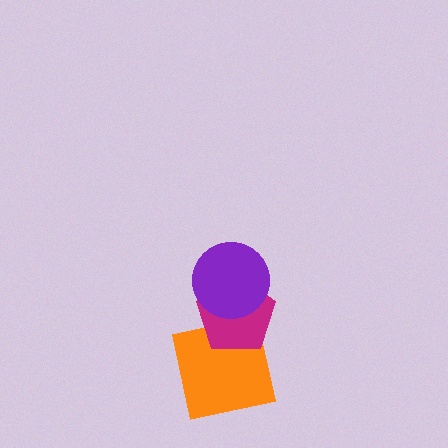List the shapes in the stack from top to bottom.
From top to bottom: the purple circle, the magenta pentagon, the orange square.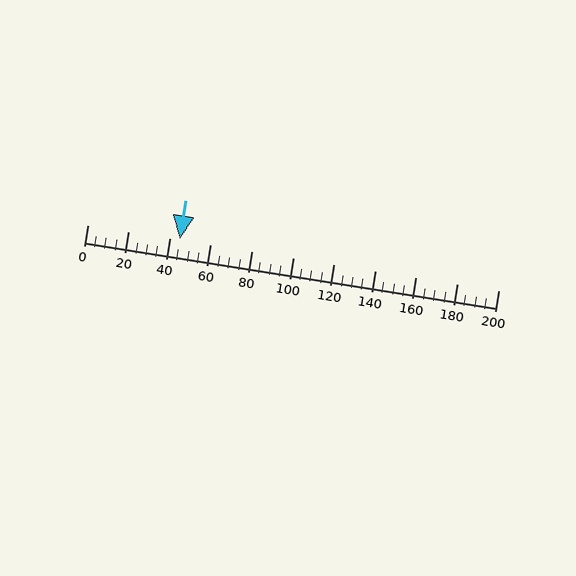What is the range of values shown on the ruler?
The ruler shows values from 0 to 200.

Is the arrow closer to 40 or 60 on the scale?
The arrow is closer to 40.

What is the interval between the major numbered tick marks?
The major tick marks are spaced 20 units apart.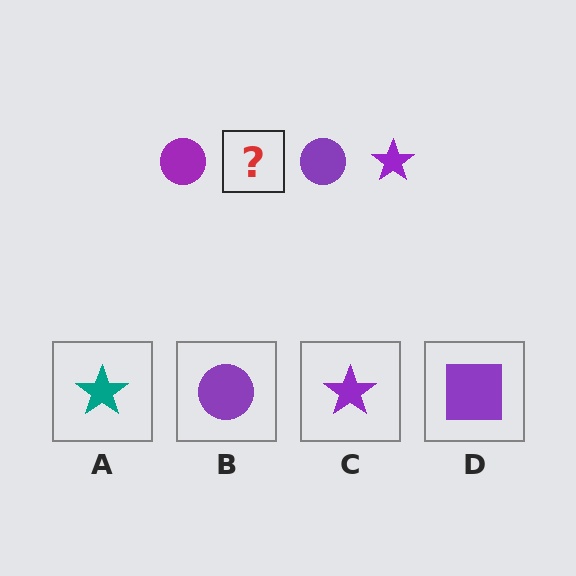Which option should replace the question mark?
Option C.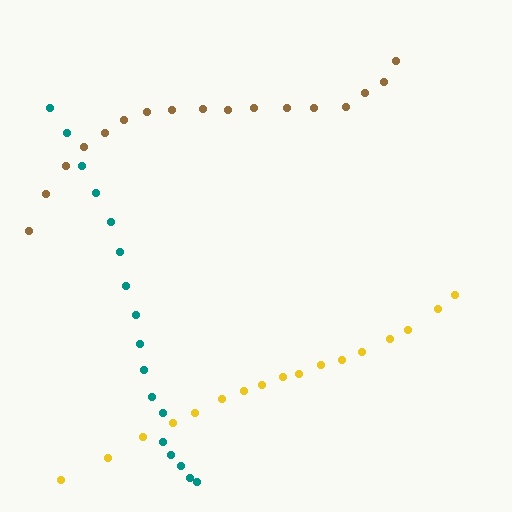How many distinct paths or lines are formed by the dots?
There are 3 distinct paths.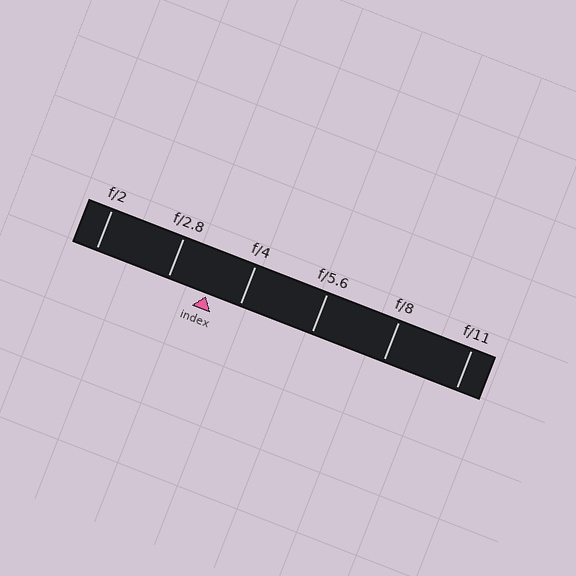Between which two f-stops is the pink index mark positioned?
The index mark is between f/2.8 and f/4.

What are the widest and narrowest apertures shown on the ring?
The widest aperture shown is f/2 and the narrowest is f/11.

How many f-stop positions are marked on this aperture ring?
There are 6 f-stop positions marked.